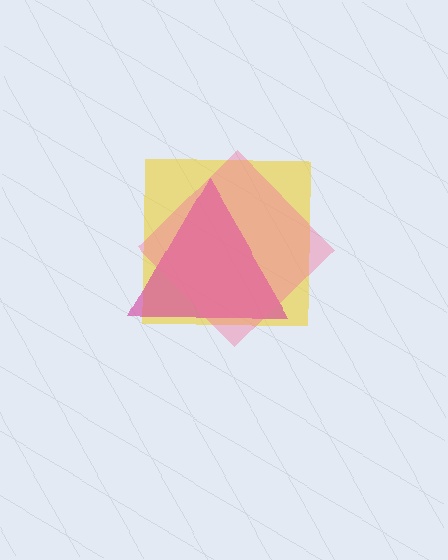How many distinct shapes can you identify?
There are 3 distinct shapes: a yellow square, a magenta triangle, a pink diamond.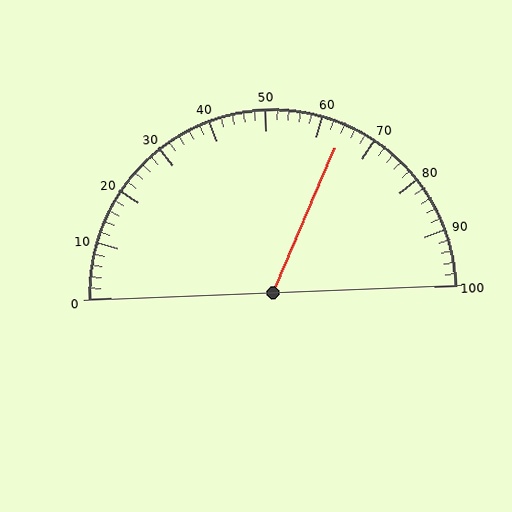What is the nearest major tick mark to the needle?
The nearest major tick mark is 60.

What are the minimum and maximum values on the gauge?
The gauge ranges from 0 to 100.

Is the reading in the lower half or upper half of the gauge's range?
The reading is in the upper half of the range (0 to 100).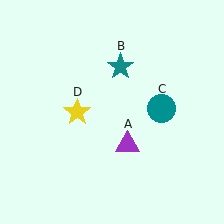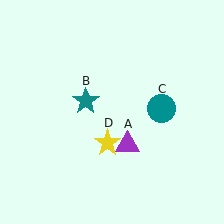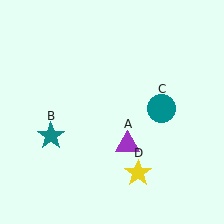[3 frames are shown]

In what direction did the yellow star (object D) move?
The yellow star (object D) moved down and to the right.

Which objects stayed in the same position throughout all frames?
Purple triangle (object A) and teal circle (object C) remained stationary.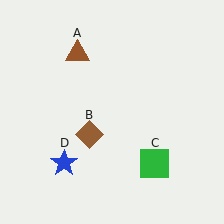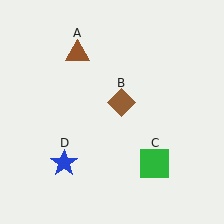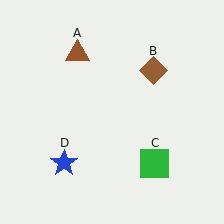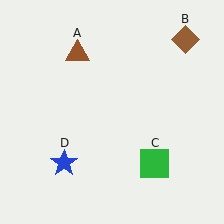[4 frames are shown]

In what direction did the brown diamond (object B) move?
The brown diamond (object B) moved up and to the right.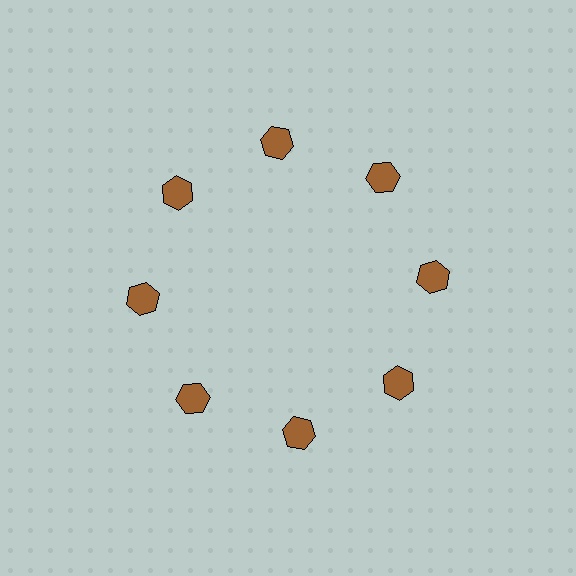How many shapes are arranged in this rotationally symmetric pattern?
There are 8 shapes, arranged in 8 groups of 1.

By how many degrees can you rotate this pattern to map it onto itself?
The pattern maps onto itself every 45 degrees of rotation.